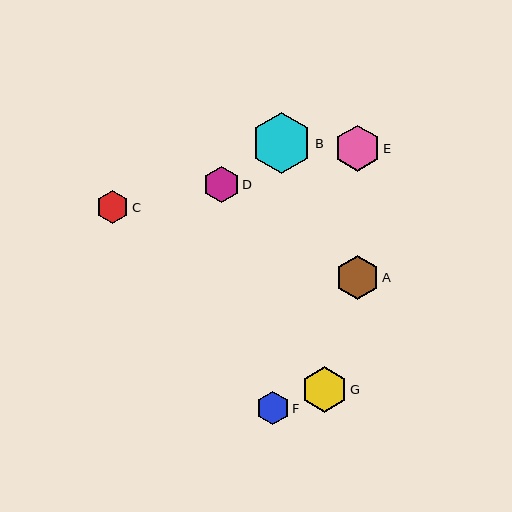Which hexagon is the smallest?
Hexagon F is the smallest with a size of approximately 33 pixels.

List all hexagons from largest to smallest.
From largest to smallest: B, E, G, A, D, C, F.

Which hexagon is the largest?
Hexagon B is the largest with a size of approximately 61 pixels.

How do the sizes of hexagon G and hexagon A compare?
Hexagon G and hexagon A are approximately the same size.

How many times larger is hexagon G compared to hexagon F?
Hexagon G is approximately 1.4 times the size of hexagon F.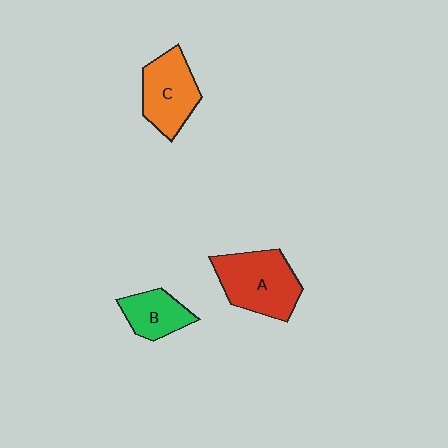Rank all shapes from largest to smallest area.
From largest to smallest: A (red), C (orange), B (green).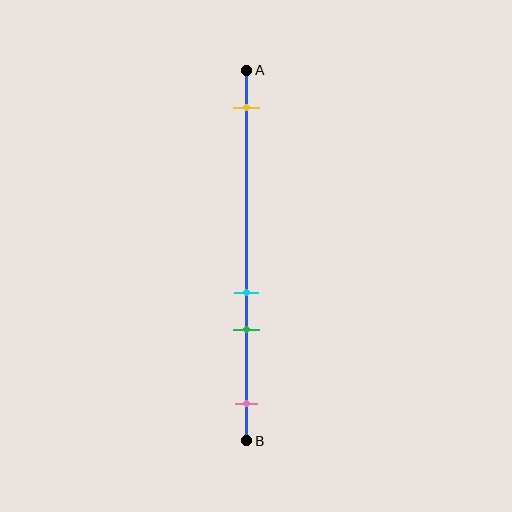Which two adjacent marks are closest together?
The cyan and green marks are the closest adjacent pair.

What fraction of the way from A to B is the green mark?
The green mark is approximately 70% (0.7) of the way from A to B.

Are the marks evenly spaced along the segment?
No, the marks are not evenly spaced.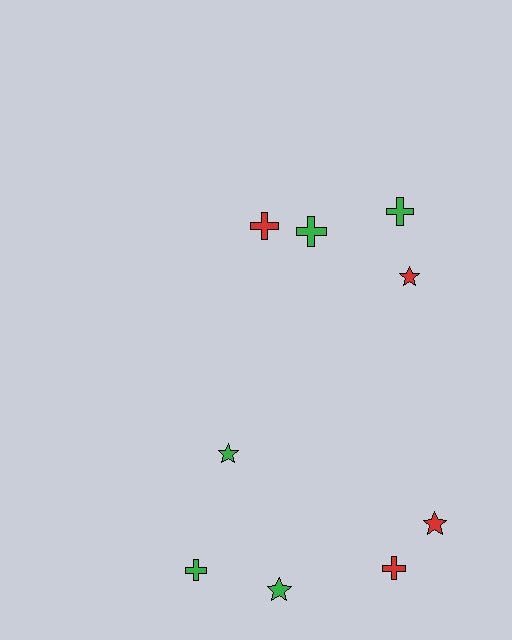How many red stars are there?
There are 2 red stars.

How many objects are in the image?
There are 9 objects.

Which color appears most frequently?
Green, with 5 objects.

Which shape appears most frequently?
Cross, with 5 objects.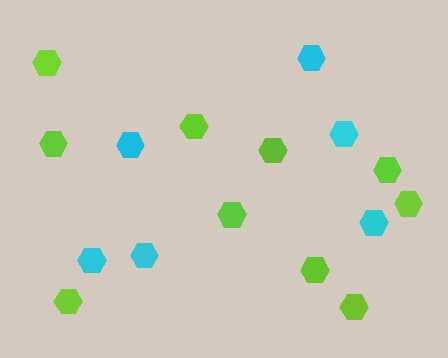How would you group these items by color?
There are 2 groups: one group of lime hexagons (10) and one group of cyan hexagons (6).